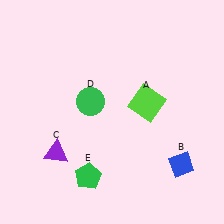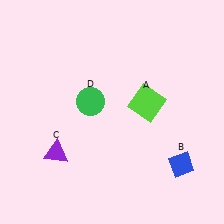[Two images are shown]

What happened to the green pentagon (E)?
The green pentagon (E) was removed in Image 2. It was in the bottom-left area of Image 1.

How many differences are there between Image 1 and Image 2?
There is 1 difference between the two images.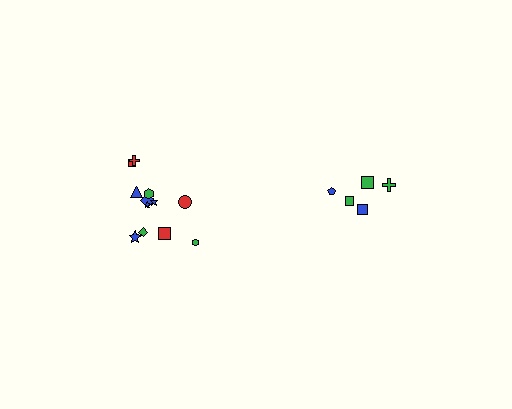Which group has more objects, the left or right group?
The left group.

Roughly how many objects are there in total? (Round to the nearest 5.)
Roughly 15 objects in total.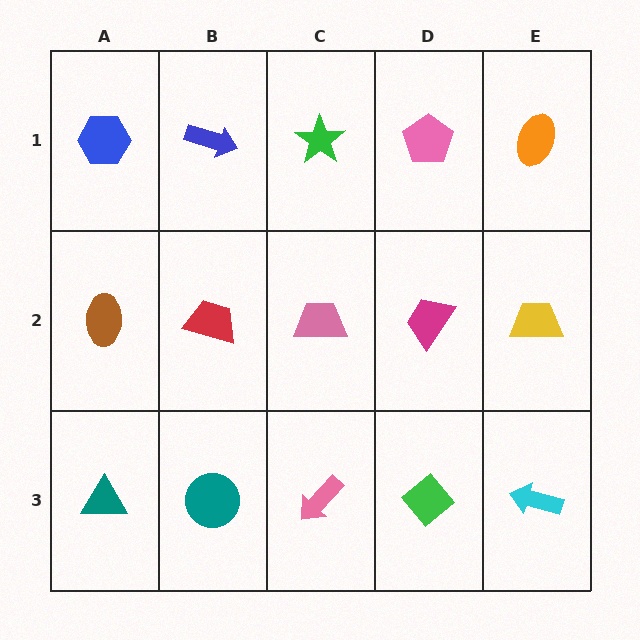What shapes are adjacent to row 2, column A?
A blue hexagon (row 1, column A), a teal triangle (row 3, column A), a red trapezoid (row 2, column B).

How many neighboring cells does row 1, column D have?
3.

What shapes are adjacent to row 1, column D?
A magenta trapezoid (row 2, column D), a green star (row 1, column C), an orange ellipse (row 1, column E).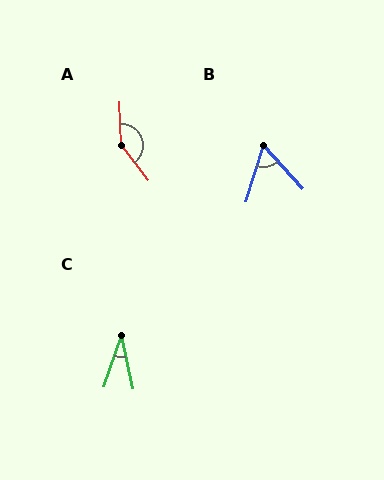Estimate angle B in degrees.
Approximately 60 degrees.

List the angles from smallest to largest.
C (31°), B (60°), A (144°).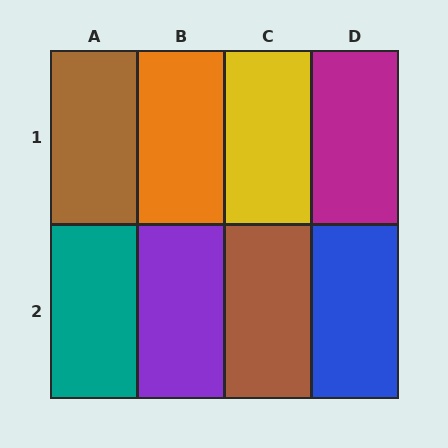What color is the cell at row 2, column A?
Teal.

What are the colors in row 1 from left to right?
Brown, orange, yellow, magenta.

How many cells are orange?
1 cell is orange.